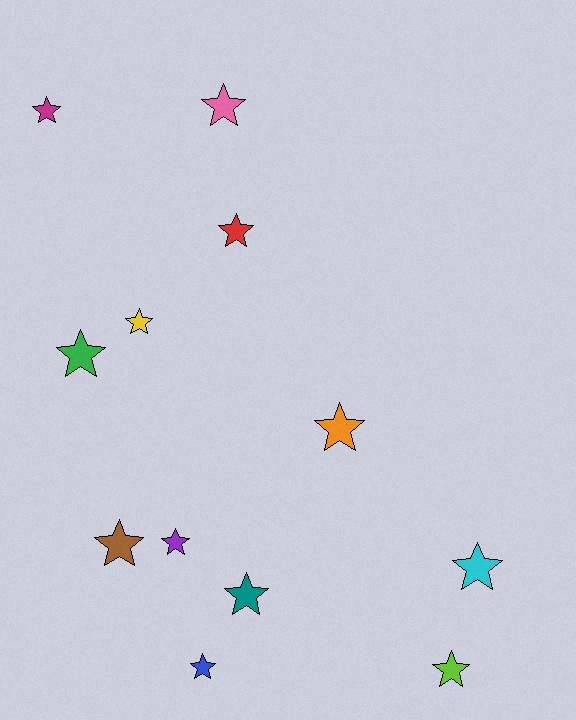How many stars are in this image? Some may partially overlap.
There are 12 stars.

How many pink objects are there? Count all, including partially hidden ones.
There is 1 pink object.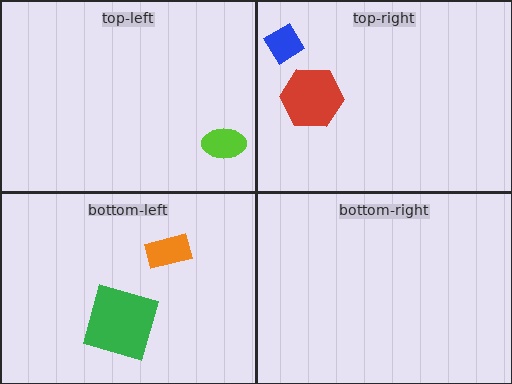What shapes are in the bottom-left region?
The orange rectangle, the green square.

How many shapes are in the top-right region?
2.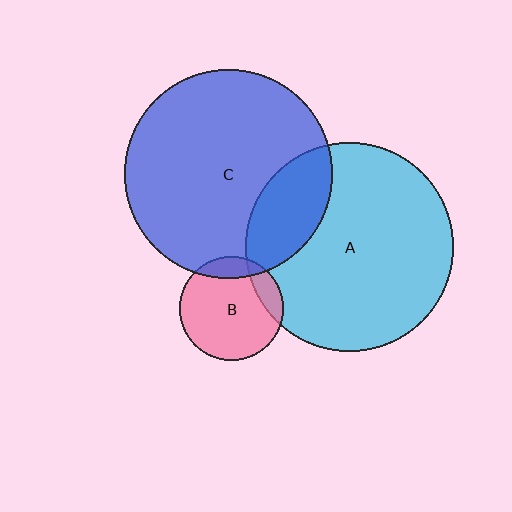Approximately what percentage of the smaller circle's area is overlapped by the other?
Approximately 15%.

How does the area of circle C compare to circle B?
Approximately 4.0 times.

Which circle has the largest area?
Circle A (cyan).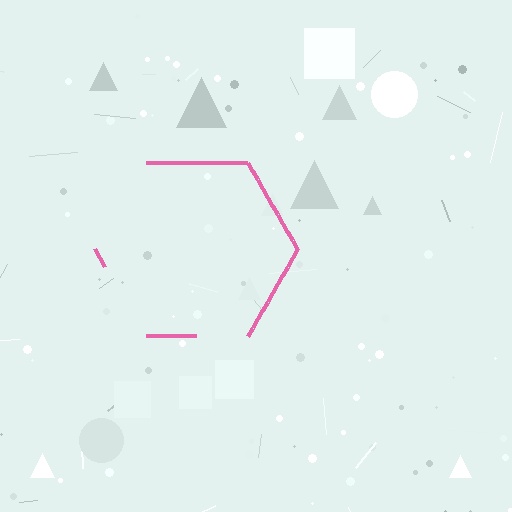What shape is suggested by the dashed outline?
The dashed outline suggests a hexagon.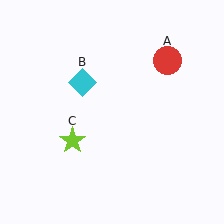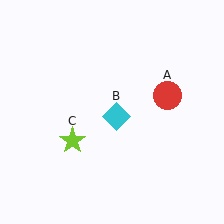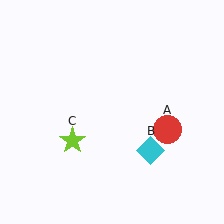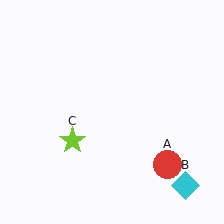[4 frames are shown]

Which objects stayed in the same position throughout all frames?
Lime star (object C) remained stationary.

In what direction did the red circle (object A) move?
The red circle (object A) moved down.